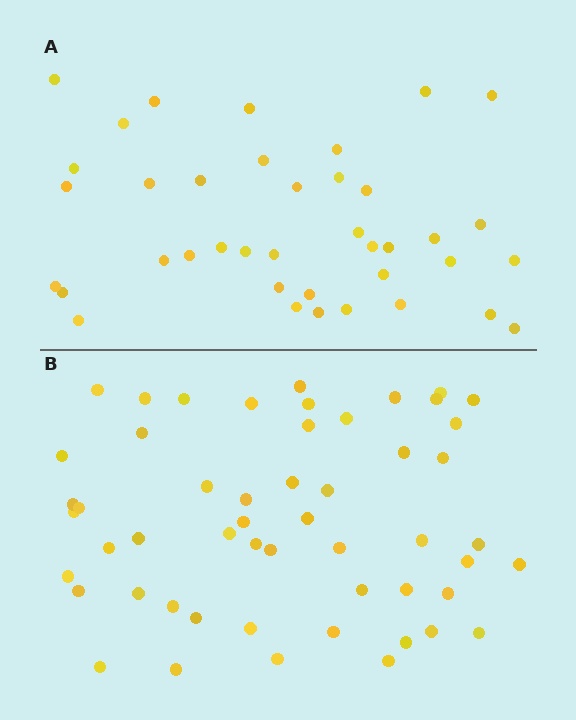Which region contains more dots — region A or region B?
Region B (the bottom region) has more dots.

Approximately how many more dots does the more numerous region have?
Region B has approximately 15 more dots than region A.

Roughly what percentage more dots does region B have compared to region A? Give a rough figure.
About 35% more.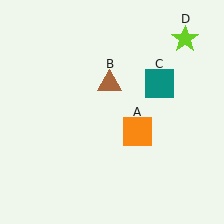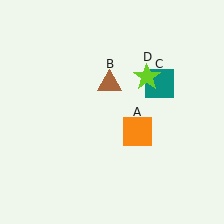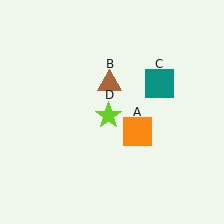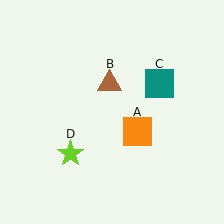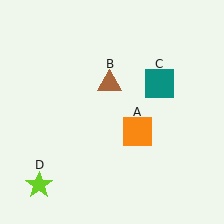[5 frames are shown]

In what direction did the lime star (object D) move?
The lime star (object D) moved down and to the left.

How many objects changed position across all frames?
1 object changed position: lime star (object D).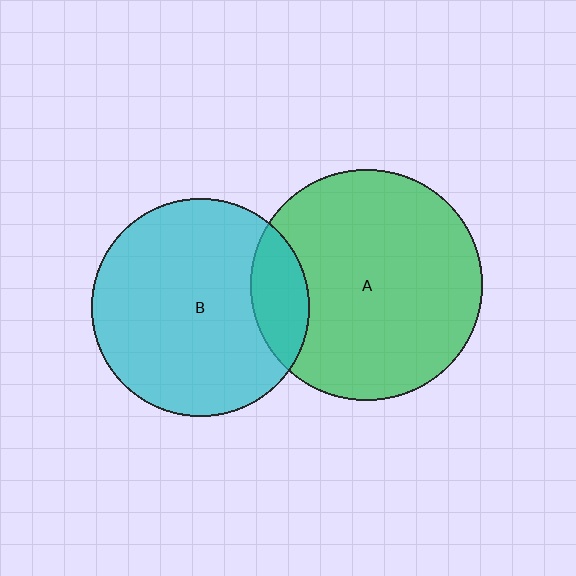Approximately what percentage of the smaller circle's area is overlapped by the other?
Approximately 15%.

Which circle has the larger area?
Circle A (green).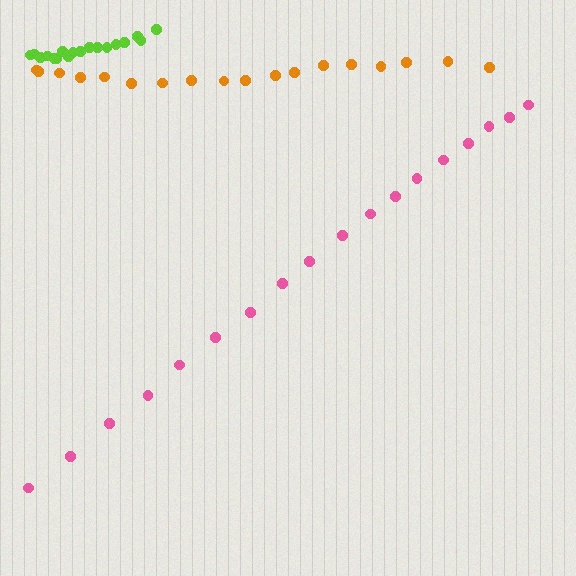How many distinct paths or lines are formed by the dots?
There are 3 distinct paths.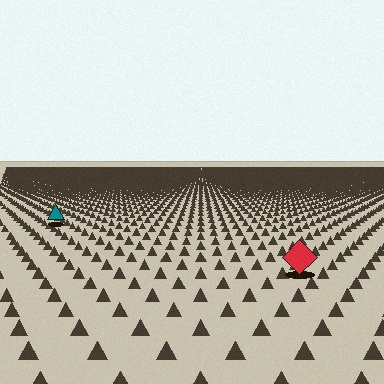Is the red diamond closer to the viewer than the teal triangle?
Yes. The red diamond is closer — you can tell from the texture gradient: the ground texture is coarser near it.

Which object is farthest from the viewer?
The teal triangle is farthest from the viewer. It appears smaller and the ground texture around it is denser.